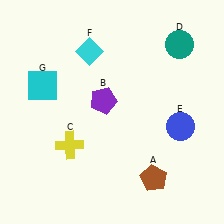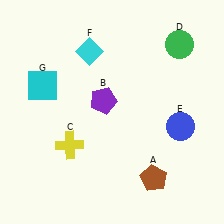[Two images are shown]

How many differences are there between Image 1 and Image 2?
There is 1 difference between the two images.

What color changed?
The circle (D) changed from teal in Image 1 to green in Image 2.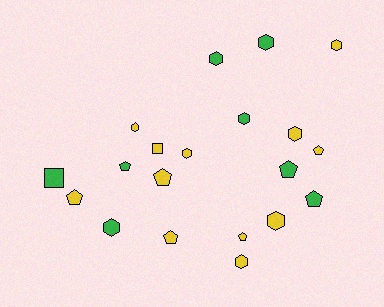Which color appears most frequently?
Yellow, with 12 objects.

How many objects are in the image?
There are 20 objects.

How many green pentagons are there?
There are 3 green pentagons.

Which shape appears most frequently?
Hexagon, with 10 objects.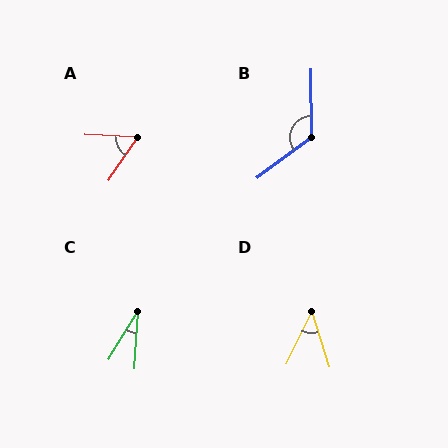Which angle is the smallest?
C, at approximately 28 degrees.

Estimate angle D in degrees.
Approximately 44 degrees.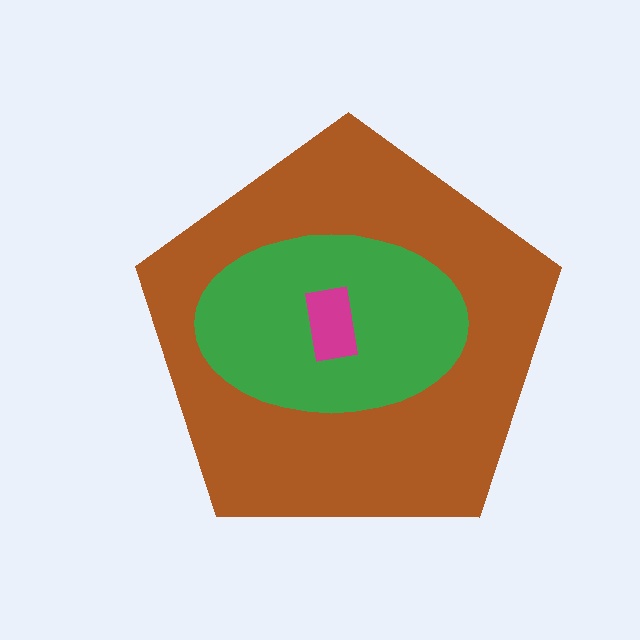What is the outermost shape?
The brown pentagon.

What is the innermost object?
The magenta rectangle.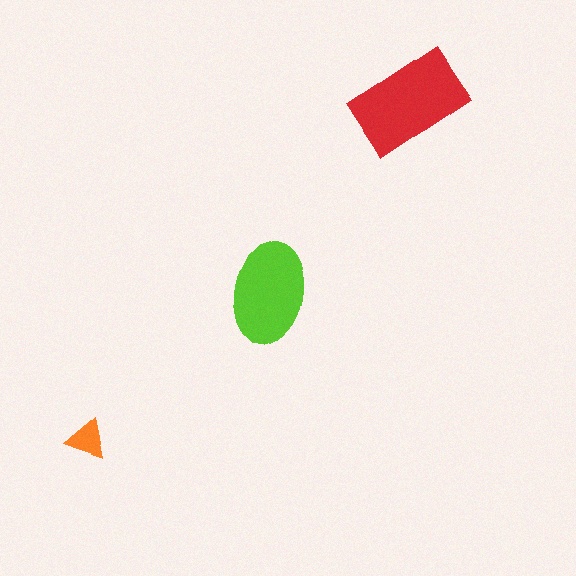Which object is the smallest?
The orange triangle.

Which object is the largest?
The red rectangle.